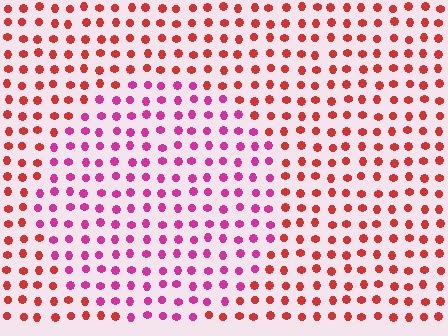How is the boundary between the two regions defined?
The boundary is defined purely by a slight shift in hue (about 40 degrees). Spacing, size, and orientation are identical on both sides.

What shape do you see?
I see a circle.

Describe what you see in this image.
The image is filled with small red elements in a uniform arrangement. A circle-shaped region is visible where the elements are tinted to a slightly different hue, forming a subtle color boundary.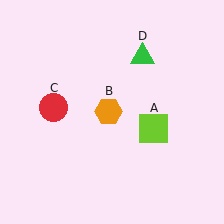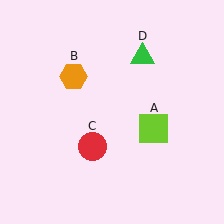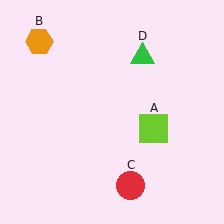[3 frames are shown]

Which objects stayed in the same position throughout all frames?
Lime square (object A) and green triangle (object D) remained stationary.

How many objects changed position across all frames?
2 objects changed position: orange hexagon (object B), red circle (object C).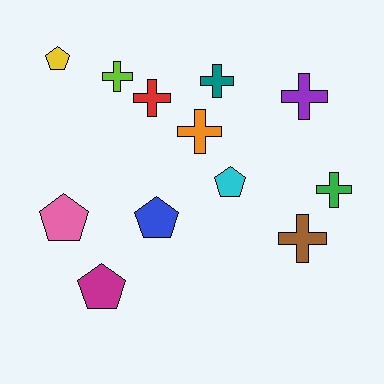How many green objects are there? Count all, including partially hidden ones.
There is 1 green object.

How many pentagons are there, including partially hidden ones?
There are 5 pentagons.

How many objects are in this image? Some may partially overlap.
There are 12 objects.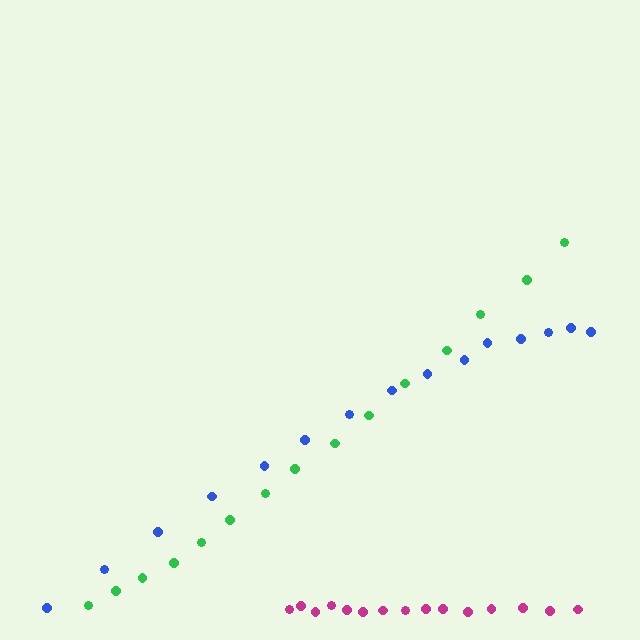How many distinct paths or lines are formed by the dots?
There are 3 distinct paths.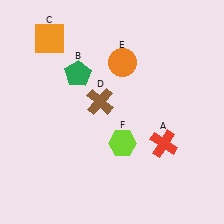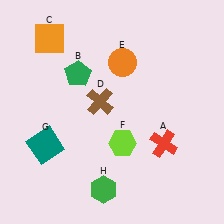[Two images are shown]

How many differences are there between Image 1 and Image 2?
There are 2 differences between the two images.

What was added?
A teal square (G), a green hexagon (H) were added in Image 2.